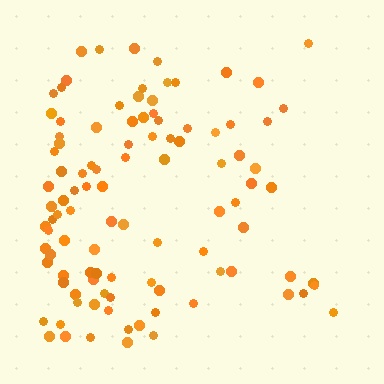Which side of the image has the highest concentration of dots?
The left.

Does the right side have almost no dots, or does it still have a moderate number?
Still a moderate number, just noticeably fewer than the left.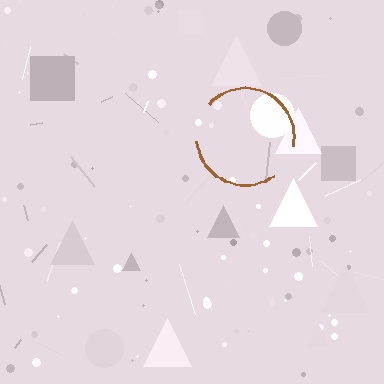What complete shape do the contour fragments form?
The contour fragments form a circle.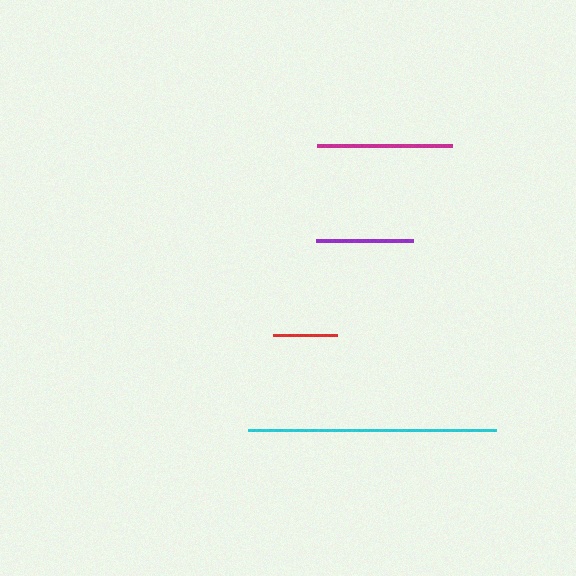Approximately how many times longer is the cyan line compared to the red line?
The cyan line is approximately 3.8 times the length of the red line.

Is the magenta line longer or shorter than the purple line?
The magenta line is longer than the purple line.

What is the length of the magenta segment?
The magenta segment is approximately 135 pixels long.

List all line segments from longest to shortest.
From longest to shortest: cyan, magenta, purple, red.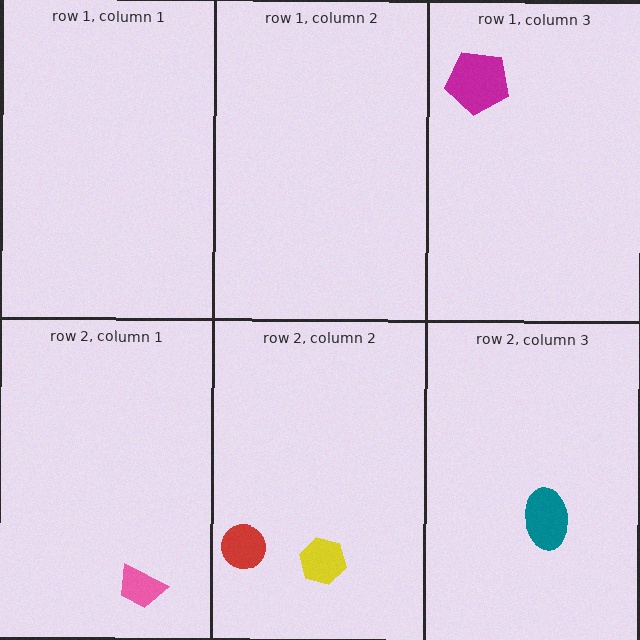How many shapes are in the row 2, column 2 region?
2.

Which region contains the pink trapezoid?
The row 2, column 1 region.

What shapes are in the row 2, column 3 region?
The teal ellipse.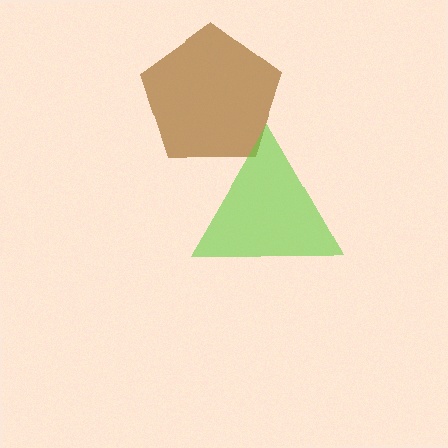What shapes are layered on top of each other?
The layered shapes are: a brown pentagon, a lime triangle.